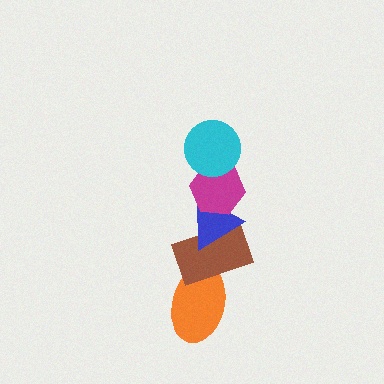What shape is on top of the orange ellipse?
The brown rectangle is on top of the orange ellipse.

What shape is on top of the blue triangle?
The magenta hexagon is on top of the blue triangle.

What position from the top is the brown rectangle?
The brown rectangle is 4th from the top.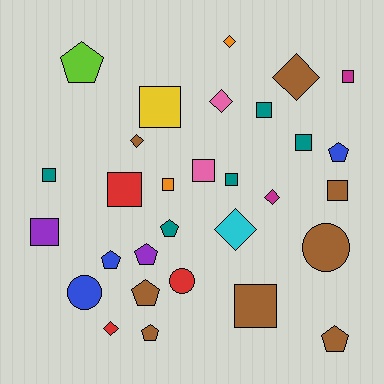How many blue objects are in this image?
There are 3 blue objects.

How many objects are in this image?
There are 30 objects.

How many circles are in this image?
There are 3 circles.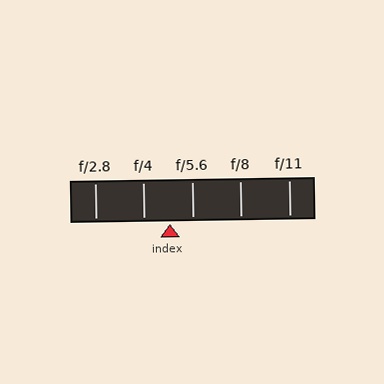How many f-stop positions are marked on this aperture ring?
There are 5 f-stop positions marked.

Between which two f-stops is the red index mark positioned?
The index mark is between f/4 and f/5.6.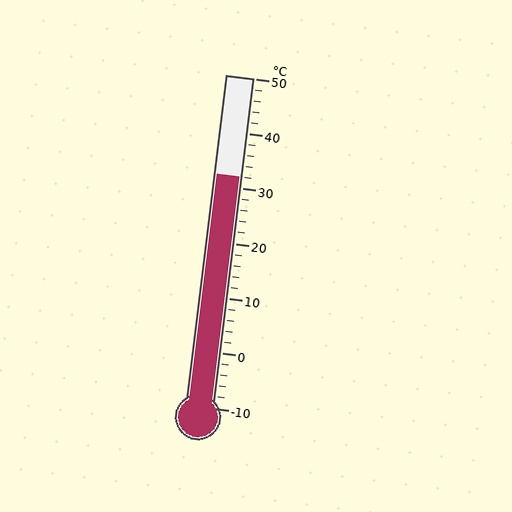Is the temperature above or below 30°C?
The temperature is above 30°C.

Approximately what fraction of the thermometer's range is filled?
The thermometer is filled to approximately 70% of its range.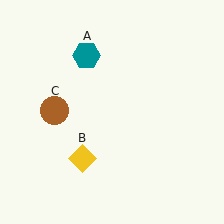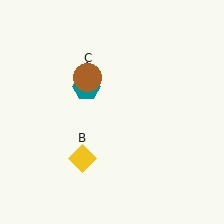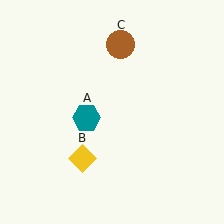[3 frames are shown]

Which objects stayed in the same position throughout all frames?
Yellow diamond (object B) remained stationary.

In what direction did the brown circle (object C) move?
The brown circle (object C) moved up and to the right.